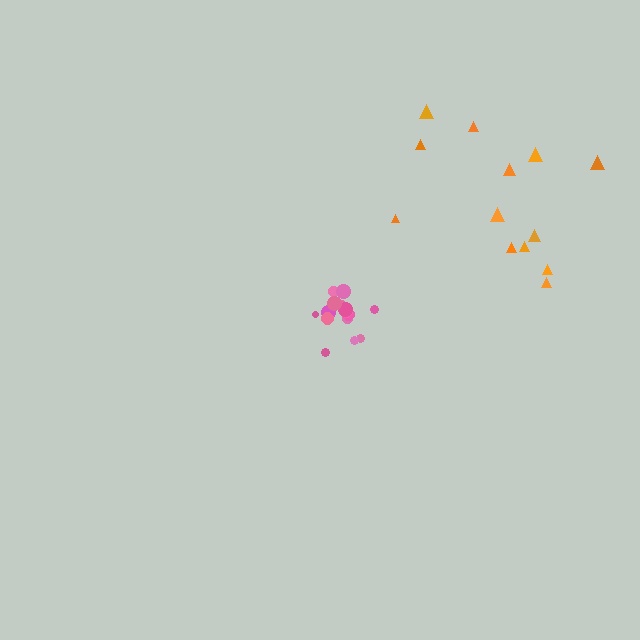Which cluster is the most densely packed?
Pink.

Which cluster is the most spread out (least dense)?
Orange.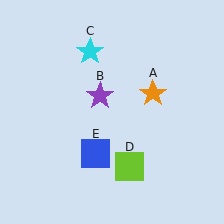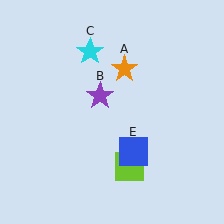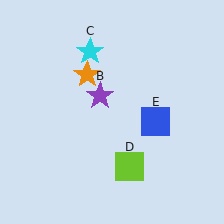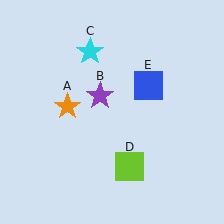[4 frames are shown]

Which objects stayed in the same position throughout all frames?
Purple star (object B) and cyan star (object C) and lime square (object D) remained stationary.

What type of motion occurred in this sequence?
The orange star (object A), blue square (object E) rotated counterclockwise around the center of the scene.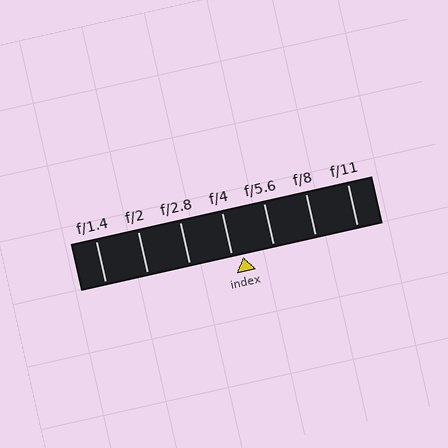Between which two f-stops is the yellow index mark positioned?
The index mark is between f/4 and f/5.6.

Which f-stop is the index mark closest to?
The index mark is closest to f/4.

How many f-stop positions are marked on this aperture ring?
There are 7 f-stop positions marked.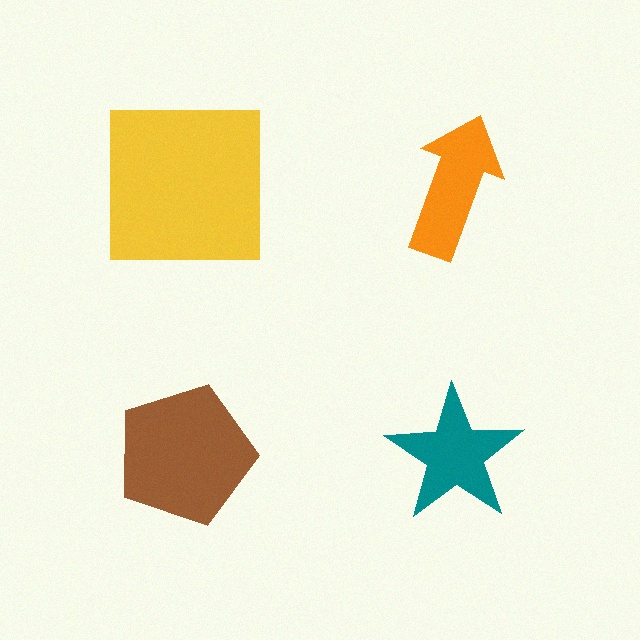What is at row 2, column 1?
A brown pentagon.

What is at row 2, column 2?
A teal star.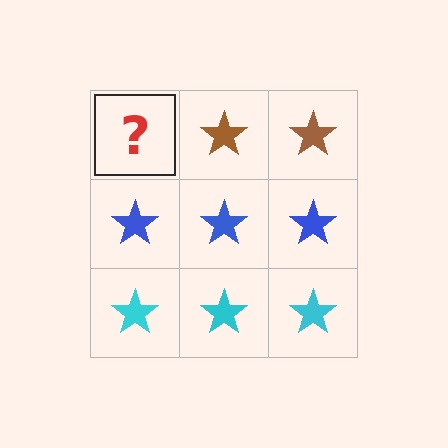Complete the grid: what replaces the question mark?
The question mark should be replaced with a brown star.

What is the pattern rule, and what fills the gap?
The rule is that each row has a consistent color. The gap should be filled with a brown star.